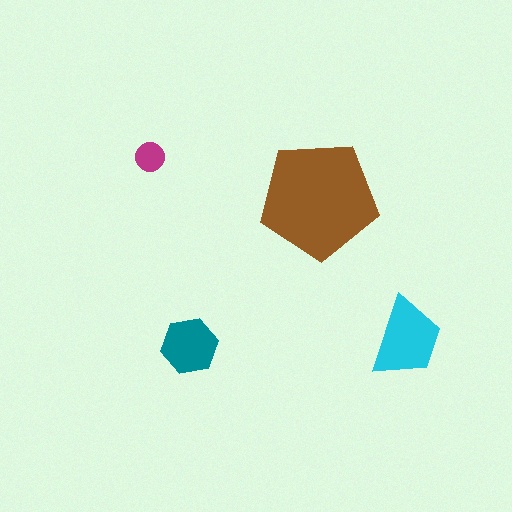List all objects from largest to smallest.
The brown pentagon, the cyan trapezoid, the teal hexagon, the magenta circle.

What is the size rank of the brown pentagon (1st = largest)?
1st.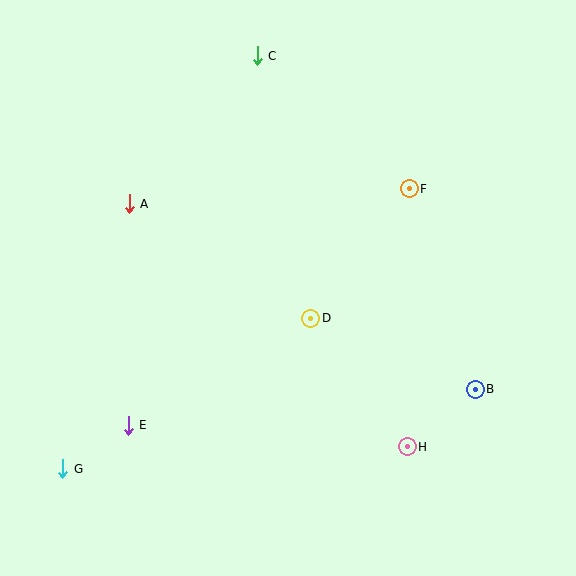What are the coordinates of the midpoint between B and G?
The midpoint between B and G is at (269, 429).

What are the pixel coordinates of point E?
Point E is at (128, 425).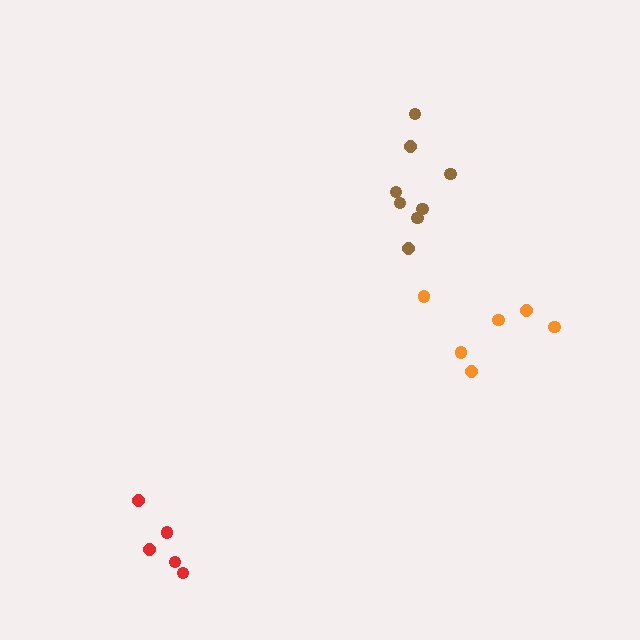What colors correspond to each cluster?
The clusters are colored: brown, orange, red.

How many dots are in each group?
Group 1: 8 dots, Group 2: 6 dots, Group 3: 5 dots (19 total).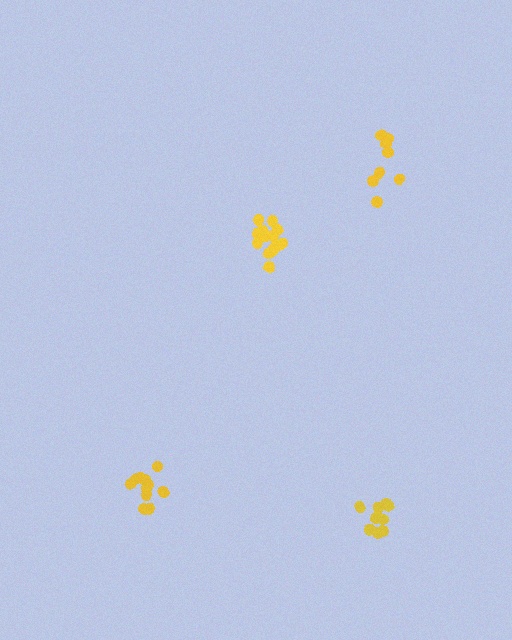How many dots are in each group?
Group 1: 10 dots, Group 2: 11 dots, Group 3: 8 dots, Group 4: 13 dots (42 total).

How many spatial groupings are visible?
There are 4 spatial groupings.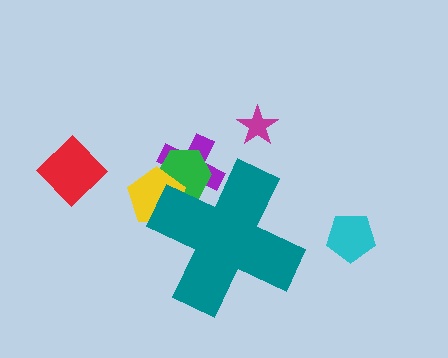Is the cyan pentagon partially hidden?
No, the cyan pentagon is fully visible.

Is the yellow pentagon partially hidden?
Yes, the yellow pentagon is partially hidden behind the teal cross.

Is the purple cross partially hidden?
Yes, the purple cross is partially hidden behind the teal cross.